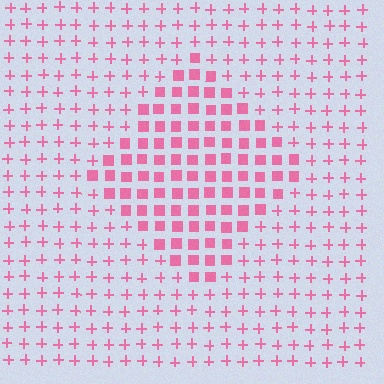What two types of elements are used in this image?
The image uses squares inside the diamond region and plus signs outside it.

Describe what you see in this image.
The image is filled with small pink elements arranged in a uniform grid. A diamond-shaped region contains squares, while the surrounding area contains plus signs. The boundary is defined purely by the change in element shape.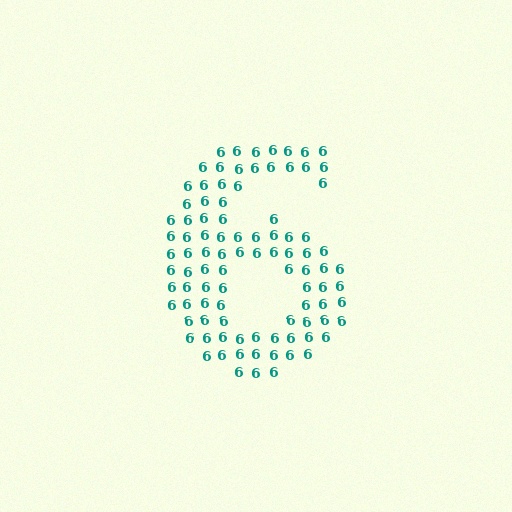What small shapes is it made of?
It is made of small digit 6's.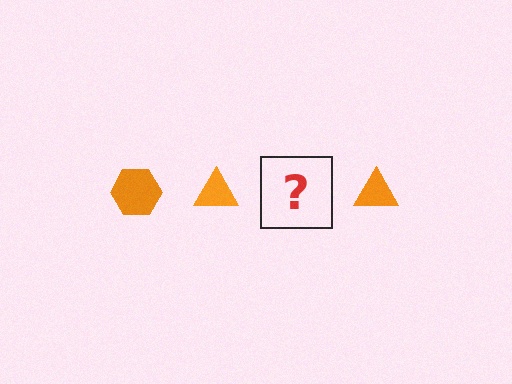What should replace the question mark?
The question mark should be replaced with an orange hexagon.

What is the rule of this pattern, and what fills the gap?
The rule is that the pattern cycles through hexagon, triangle shapes in orange. The gap should be filled with an orange hexagon.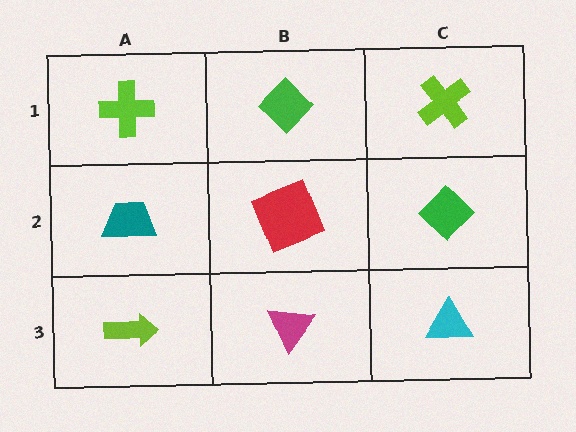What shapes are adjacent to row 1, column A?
A teal trapezoid (row 2, column A), a green diamond (row 1, column B).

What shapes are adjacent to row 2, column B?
A green diamond (row 1, column B), a magenta triangle (row 3, column B), a teal trapezoid (row 2, column A), a green diamond (row 2, column C).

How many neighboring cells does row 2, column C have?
3.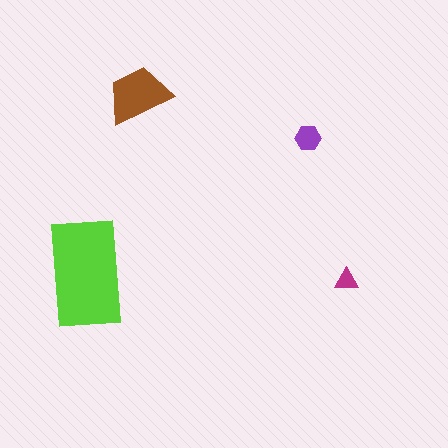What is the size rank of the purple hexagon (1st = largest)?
3rd.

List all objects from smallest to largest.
The magenta triangle, the purple hexagon, the brown trapezoid, the lime rectangle.